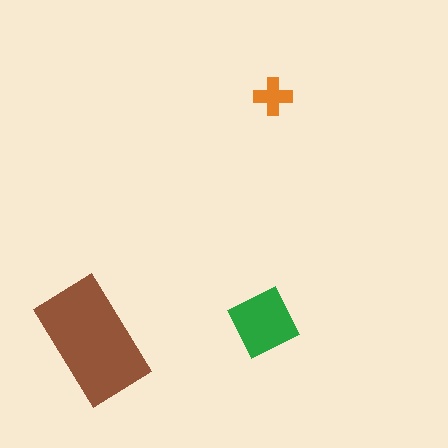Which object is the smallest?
The orange cross.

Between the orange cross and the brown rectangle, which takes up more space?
The brown rectangle.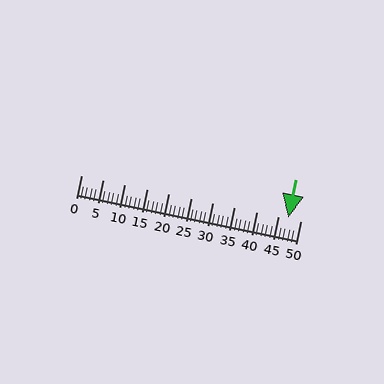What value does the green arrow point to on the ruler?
The green arrow points to approximately 47.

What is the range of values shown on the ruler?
The ruler shows values from 0 to 50.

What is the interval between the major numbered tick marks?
The major tick marks are spaced 5 units apart.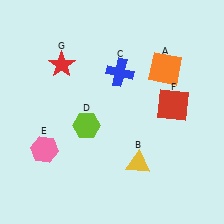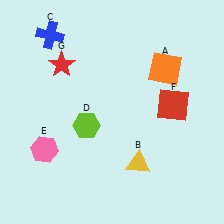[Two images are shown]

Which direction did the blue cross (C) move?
The blue cross (C) moved left.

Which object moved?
The blue cross (C) moved left.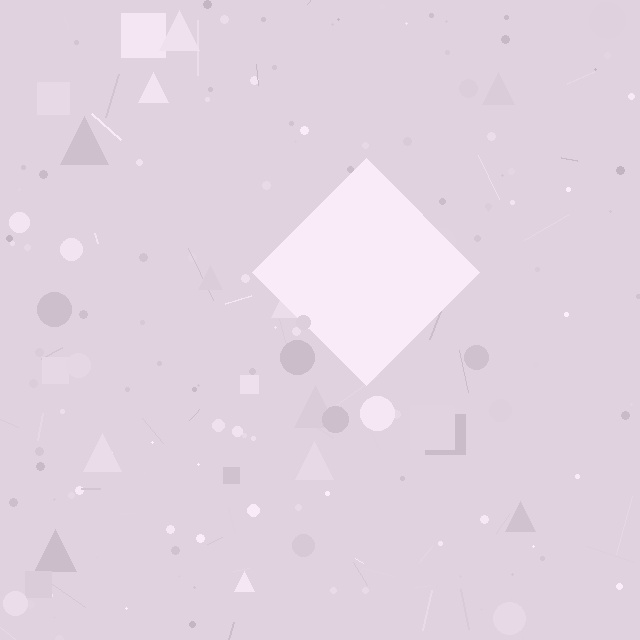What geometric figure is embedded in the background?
A diamond is embedded in the background.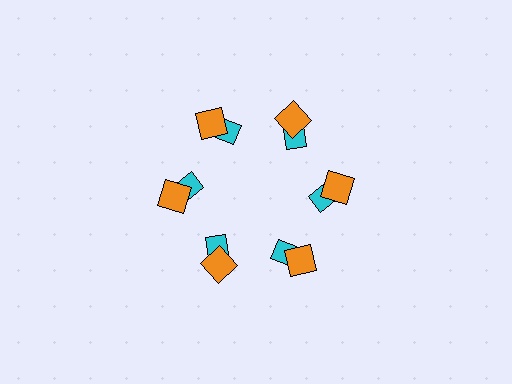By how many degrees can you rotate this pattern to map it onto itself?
The pattern maps onto itself every 60 degrees of rotation.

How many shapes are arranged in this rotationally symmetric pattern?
There are 12 shapes, arranged in 6 groups of 2.